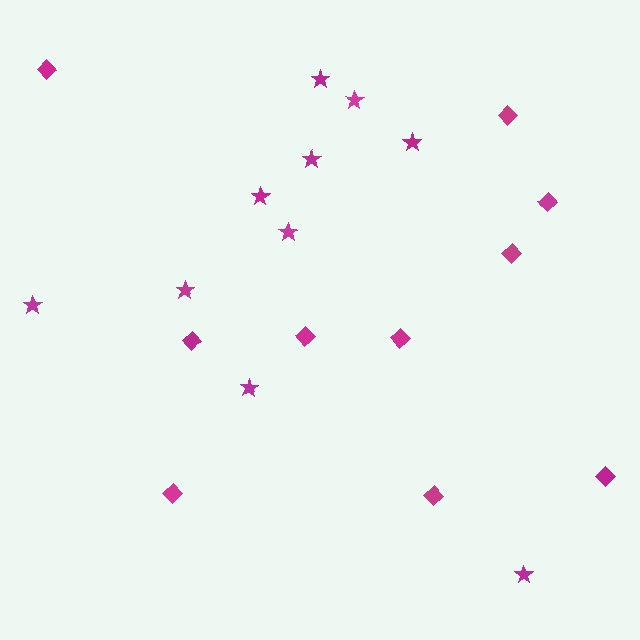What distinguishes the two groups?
There are 2 groups: one group of diamonds (10) and one group of stars (10).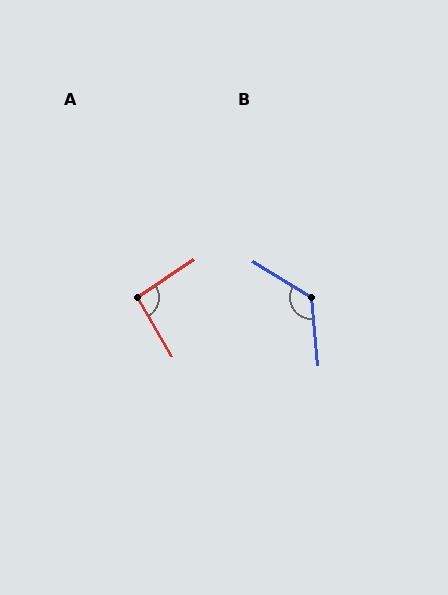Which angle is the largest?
B, at approximately 127 degrees.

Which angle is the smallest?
A, at approximately 93 degrees.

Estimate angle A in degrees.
Approximately 93 degrees.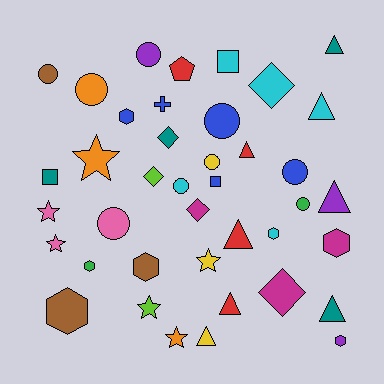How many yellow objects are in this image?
There are 3 yellow objects.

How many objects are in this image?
There are 40 objects.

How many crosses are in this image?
There is 1 cross.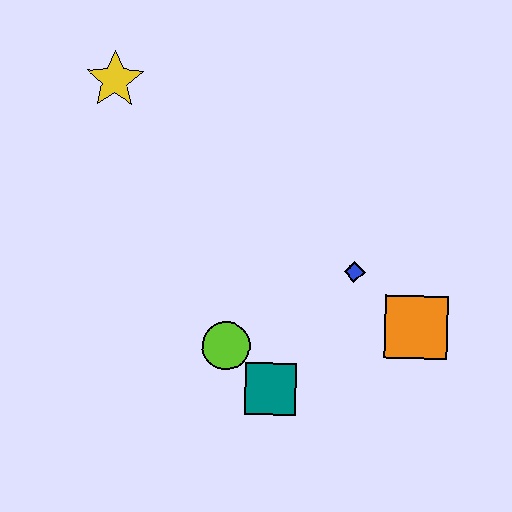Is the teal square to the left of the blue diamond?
Yes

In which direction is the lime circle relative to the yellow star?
The lime circle is below the yellow star.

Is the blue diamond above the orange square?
Yes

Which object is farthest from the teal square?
The yellow star is farthest from the teal square.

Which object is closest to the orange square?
The blue diamond is closest to the orange square.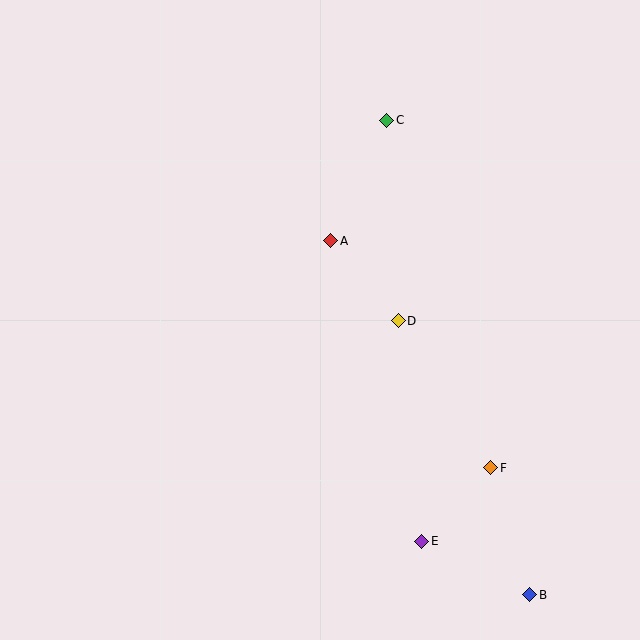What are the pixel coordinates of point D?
Point D is at (398, 321).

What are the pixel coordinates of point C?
Point C is at (387, 120).